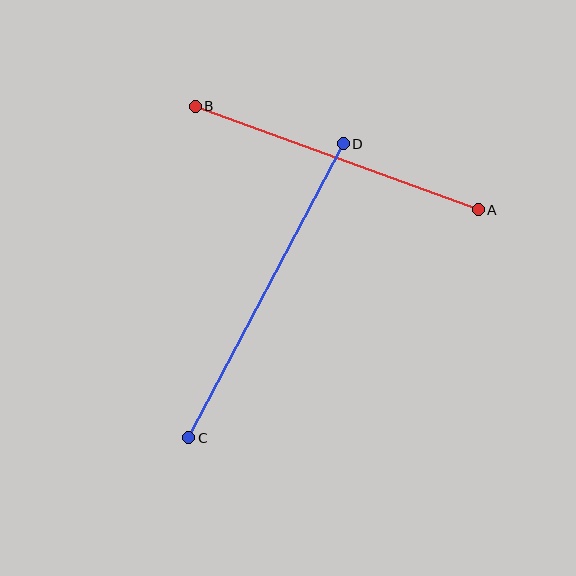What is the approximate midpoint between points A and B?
The midpoint is at approximately (337, 158) pixels.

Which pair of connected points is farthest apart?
Points C and D are farthest apart.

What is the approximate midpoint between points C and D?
The midpoint is at approximately (266, 291) pixels.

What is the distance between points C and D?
The distance is approximately 332 pixels.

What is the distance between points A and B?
The distance is approximately 301 pixels.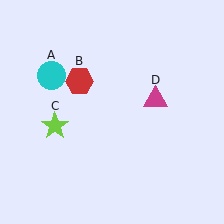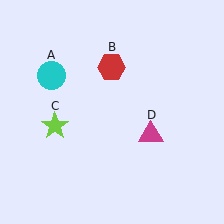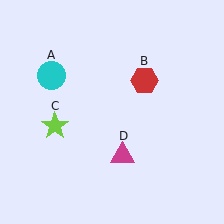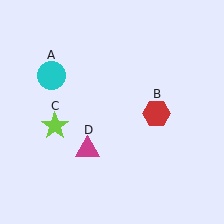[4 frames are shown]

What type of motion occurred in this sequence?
The red hexagon (object B), magenta triangle (object D) rotated clockwise around the center of the scene.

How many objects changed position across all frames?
2 objects changed position: red hexagon (object B), magenta triangle (object D).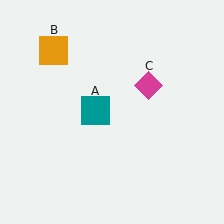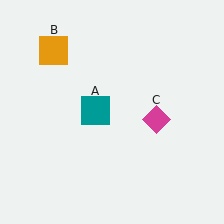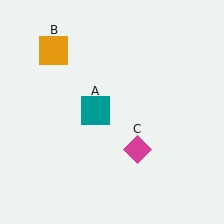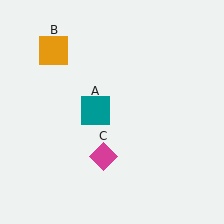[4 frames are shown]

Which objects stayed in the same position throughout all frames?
Teal square (object A) and orange square (object B) remained stationary.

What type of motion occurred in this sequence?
The magenta diamond (object C) rotated clockwise around the center of the scene.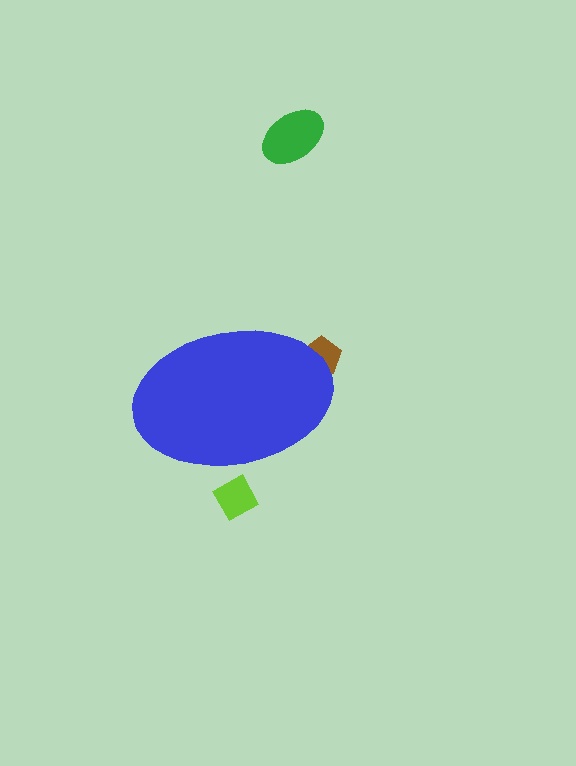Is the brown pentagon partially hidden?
Yes, the brown pentagon is partially hidden behind the blue ellipse.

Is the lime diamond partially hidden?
Yes, the lime diamond is partially hidden behind the blue ellipse.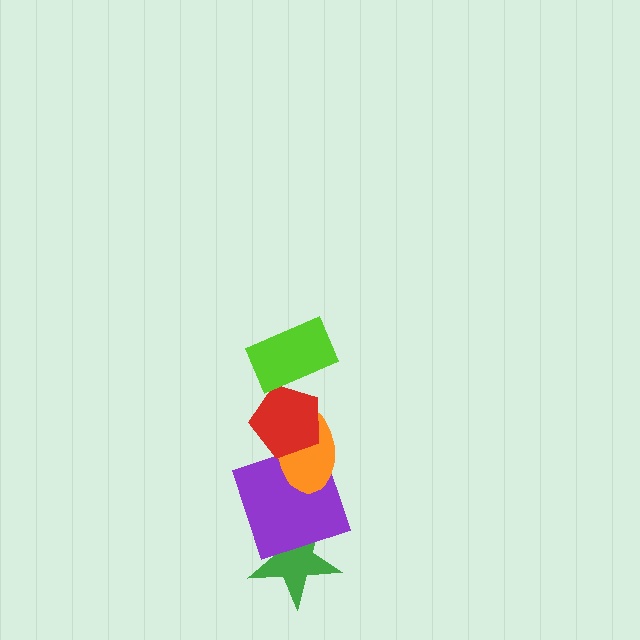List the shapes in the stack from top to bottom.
From top to bottom: the lime rectangle, the red pentagon, the orange ellipse, the purple square, the green star.